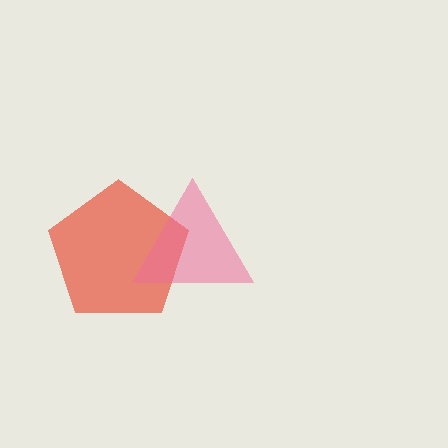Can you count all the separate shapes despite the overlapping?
Yes, there are 2 separate shapes.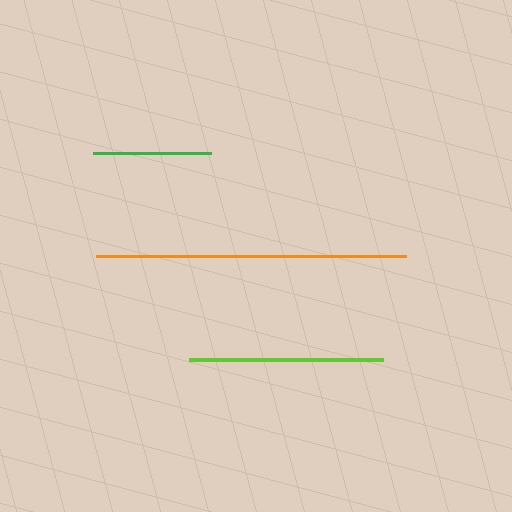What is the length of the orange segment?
The orange segment is approximately 310 pixels long.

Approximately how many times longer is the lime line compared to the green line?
The lime line is approximately 1.7 times the length of the green line.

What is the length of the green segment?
The green segment is approximately 117 pixels long.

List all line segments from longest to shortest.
From longest to shortest: orange, lime, green.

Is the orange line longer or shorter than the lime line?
The orange line is longer than the lime line.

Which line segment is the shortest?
The green line is the shortest at approximately 117 pixels.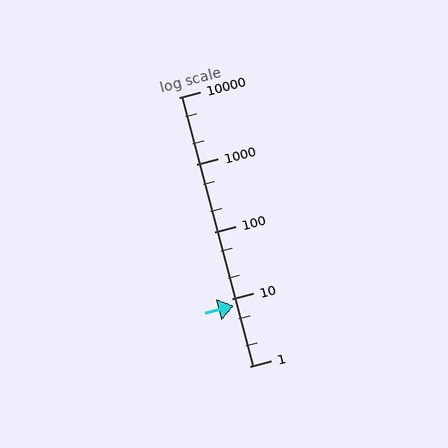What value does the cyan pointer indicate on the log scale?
The pointer indicates approximately 8.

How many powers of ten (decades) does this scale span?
The scale spans 4 decades, from 1 to 10000.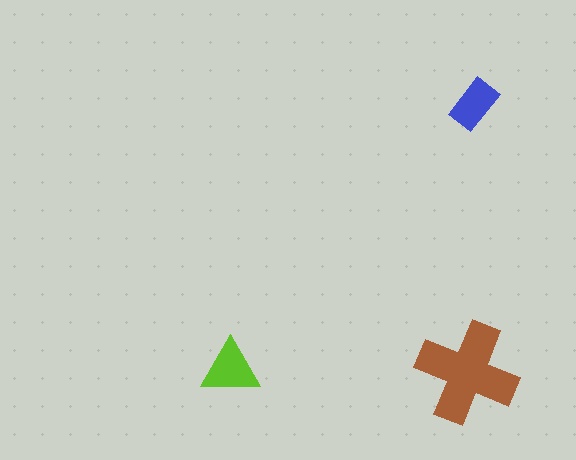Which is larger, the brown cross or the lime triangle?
The brown cross.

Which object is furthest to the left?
The lime triangle is leftmost.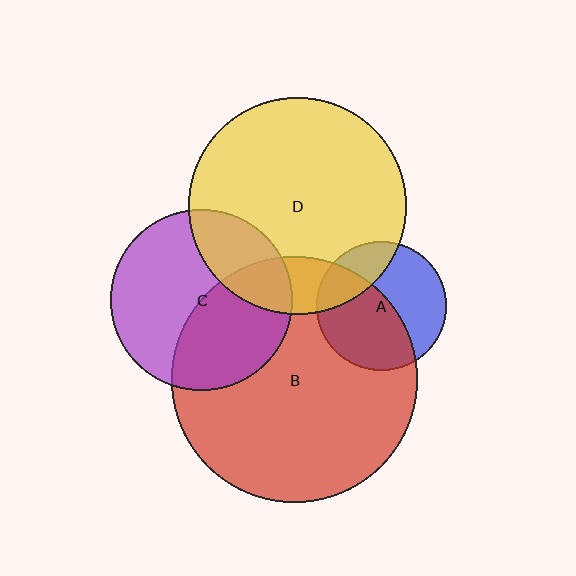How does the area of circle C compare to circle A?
Approximately 2.0 times.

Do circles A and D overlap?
Yes.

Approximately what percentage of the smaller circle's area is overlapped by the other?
Approximately 25%.